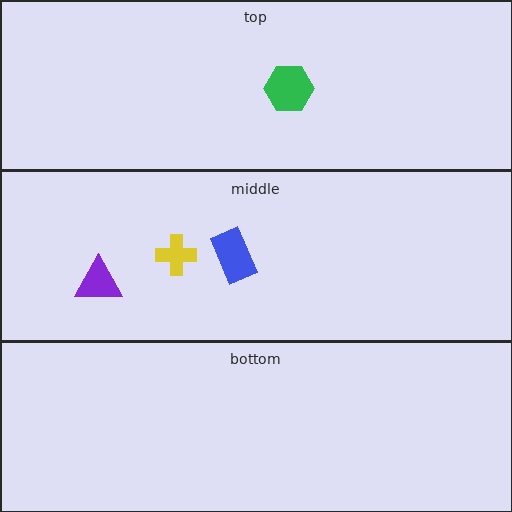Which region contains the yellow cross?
The middle region.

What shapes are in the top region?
The green hexagon.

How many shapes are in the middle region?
3.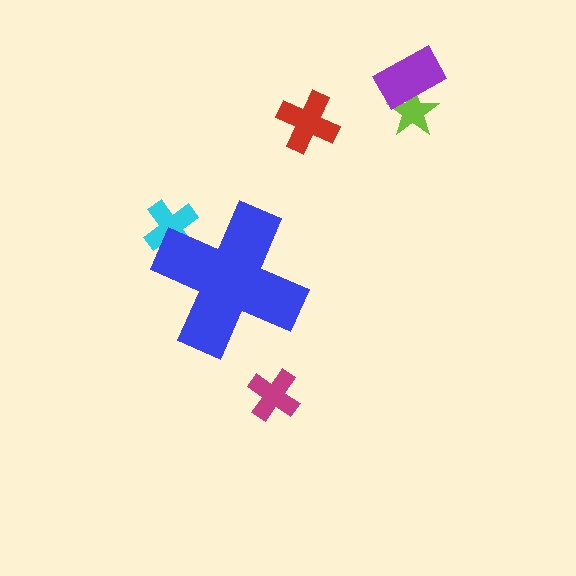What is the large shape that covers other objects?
A blue cross.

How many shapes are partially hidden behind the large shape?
1 shape is partially hidden.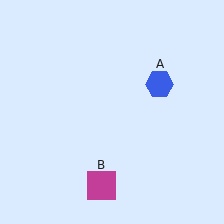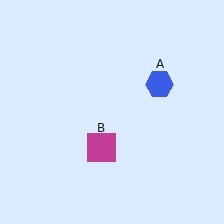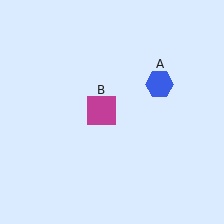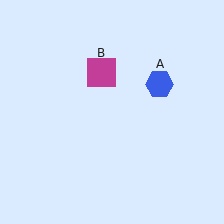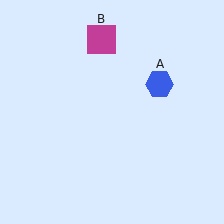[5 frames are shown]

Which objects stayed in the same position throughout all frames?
Blue hexagon (object A) remained stationary.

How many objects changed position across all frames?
1 object changed position: magenta square (object B).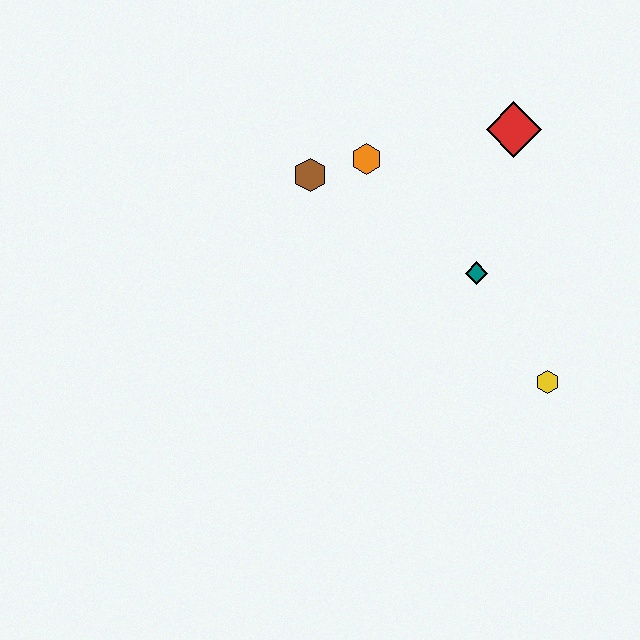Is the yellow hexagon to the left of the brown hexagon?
No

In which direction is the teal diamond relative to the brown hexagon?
The teal diamond is to the right of the brown hexagon.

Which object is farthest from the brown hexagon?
The yellow hexagon is farthest from the brown hexagon.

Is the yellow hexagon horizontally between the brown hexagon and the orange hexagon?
No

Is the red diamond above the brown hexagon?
Yes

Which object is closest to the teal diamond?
The yellow hexagon is closest to the teal diamond.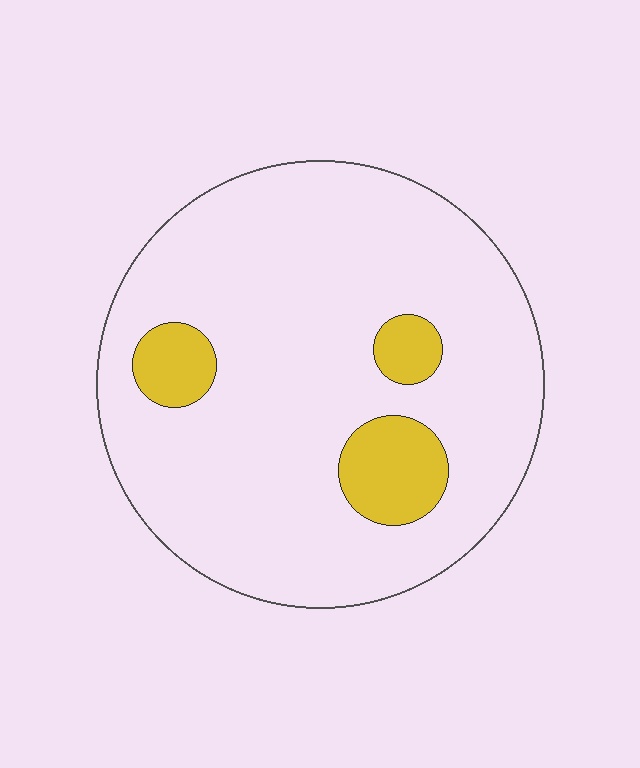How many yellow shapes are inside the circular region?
3.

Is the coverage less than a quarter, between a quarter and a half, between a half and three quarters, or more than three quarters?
Less than a quarter.